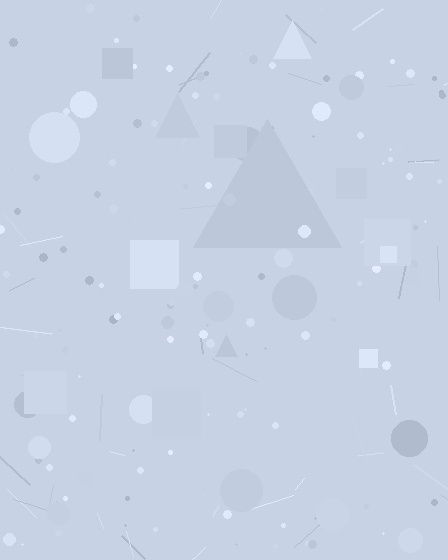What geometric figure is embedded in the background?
A triangle is embedded in the background.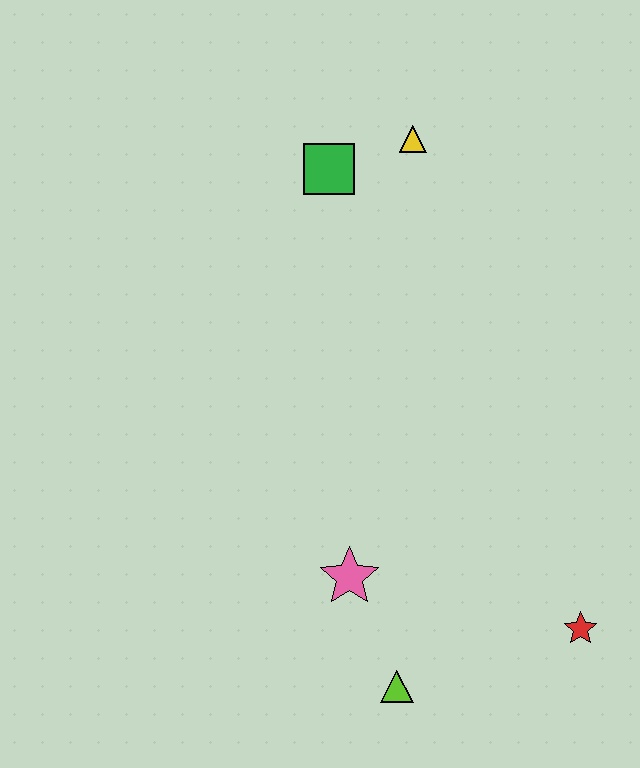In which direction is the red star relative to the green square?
The red star is below the green square.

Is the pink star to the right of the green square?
Yes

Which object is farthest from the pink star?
The yellow triangle is farthest from the pink star.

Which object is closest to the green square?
The yellow triangle is closest to the green square.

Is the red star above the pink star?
No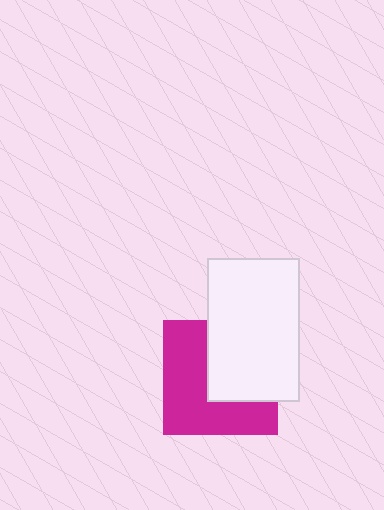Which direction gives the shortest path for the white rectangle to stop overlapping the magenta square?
Moving toward the upper-right gives the shortest separation.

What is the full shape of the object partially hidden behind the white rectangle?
The partially hidden object is a magenta square.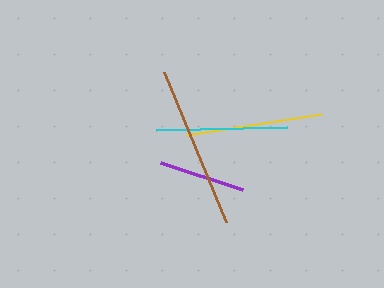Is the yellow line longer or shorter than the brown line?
The brown line is longer than the yellow line.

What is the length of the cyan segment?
The cyan segment is approximately 132 pixels long.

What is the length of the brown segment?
The brown segment is approximately 163 pixels long.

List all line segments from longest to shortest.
From longest to shortest: brown, yellow, cyan, purple.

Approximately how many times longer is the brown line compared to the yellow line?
The brown line is approximately 1.2 times the length of the yellow line.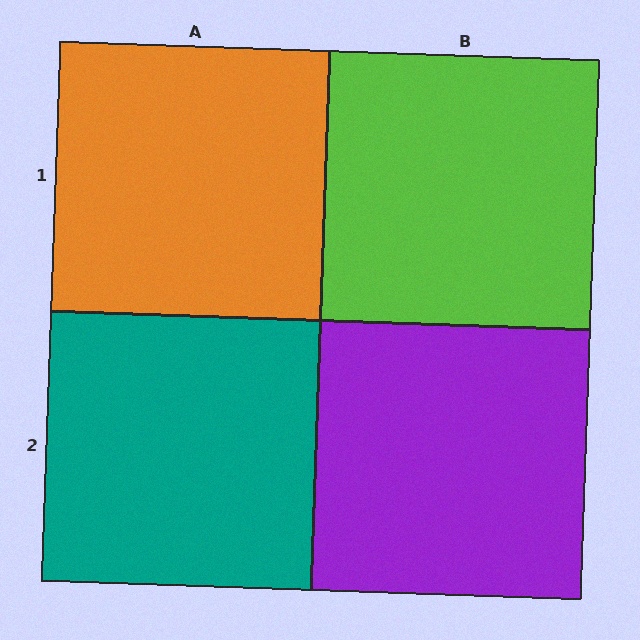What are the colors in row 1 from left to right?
Orange, lime.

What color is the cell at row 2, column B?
Purple.